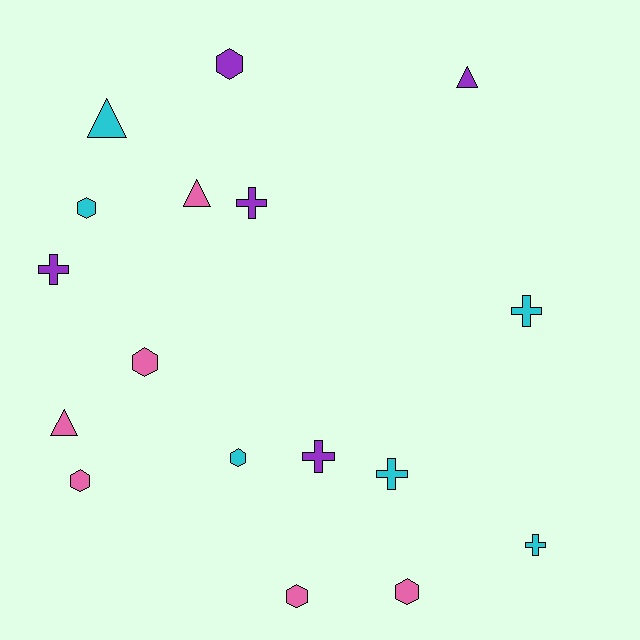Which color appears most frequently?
Cyan, with 6 objects.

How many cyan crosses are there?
There are 3 cyan crosses.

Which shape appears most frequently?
Hexagon, with 7 objects.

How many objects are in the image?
There are 17 objects.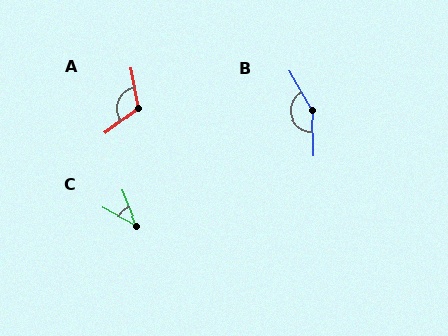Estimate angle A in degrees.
Approximately 118 degrees.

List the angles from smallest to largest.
C (40°), A (118°), B (152°).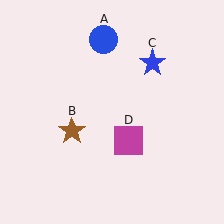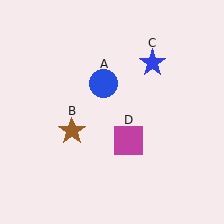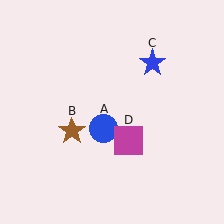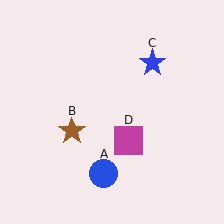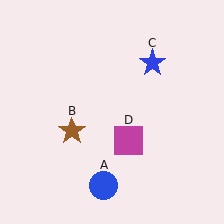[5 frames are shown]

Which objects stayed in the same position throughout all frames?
Brown star (object B) and blue star (object C) and magenta square (object D) remained stationary.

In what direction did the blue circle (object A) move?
The blue circle (object A) moved down.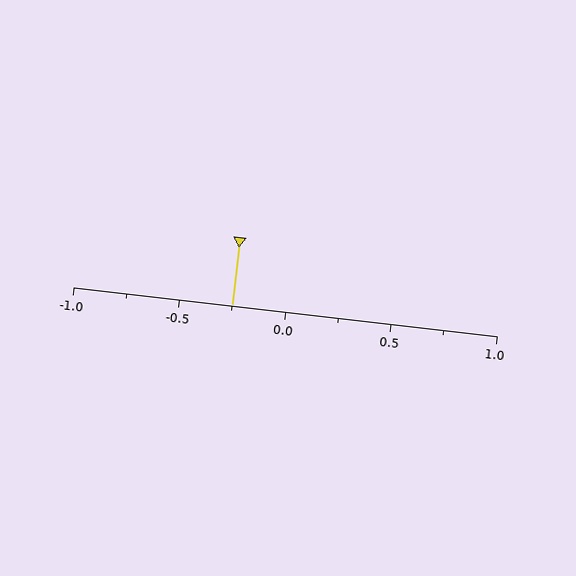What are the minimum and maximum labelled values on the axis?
The axis runs from -1.0 to 1.0.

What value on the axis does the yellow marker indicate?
The marker indicates approximately -0.25.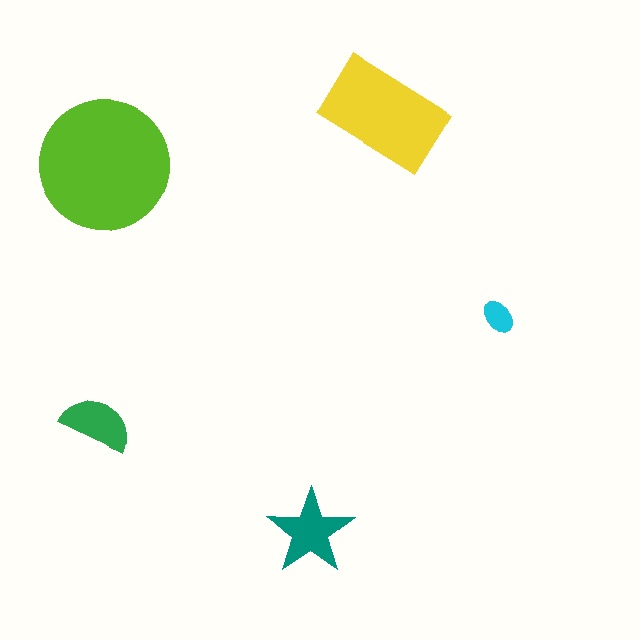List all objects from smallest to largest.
The cyan ellipse, the green semicircle, the teal star, the yellow rectangle, the lime circle.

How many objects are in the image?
There are 5 objects in the image.